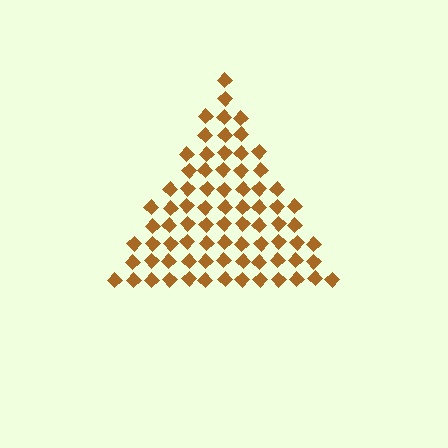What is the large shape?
The large shape is a triangle.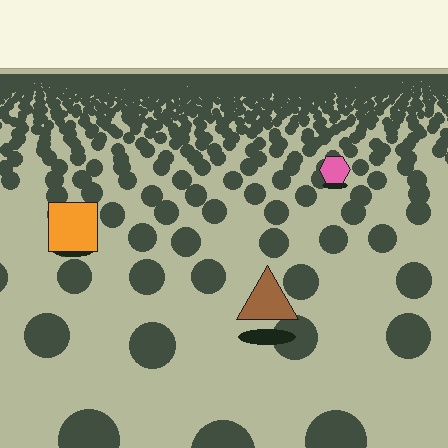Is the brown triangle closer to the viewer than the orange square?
Yes. The brown triangle is closer — you can tell from the texture gradient: the ground texture is coarser near it.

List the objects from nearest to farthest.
From nearest to farthest: the brown triangle, the orange square, the pink hexagon.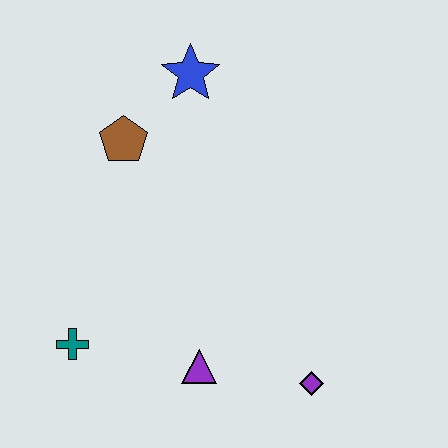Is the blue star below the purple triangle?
No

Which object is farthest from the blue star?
The purple diamond is farthest from the blue star.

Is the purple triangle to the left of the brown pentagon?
No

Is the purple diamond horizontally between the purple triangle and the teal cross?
No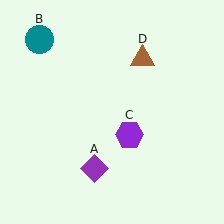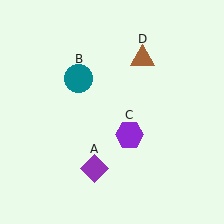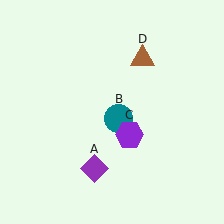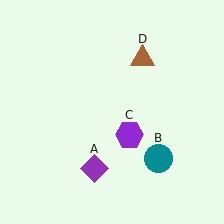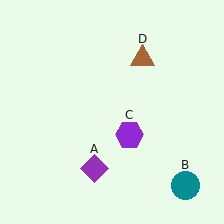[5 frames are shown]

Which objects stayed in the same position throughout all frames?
Purple diamond (object A) and purple hexagon (object C) and brown triangle (object D) remained stationary.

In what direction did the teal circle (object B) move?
The teal circle (object B) moved down and to the right.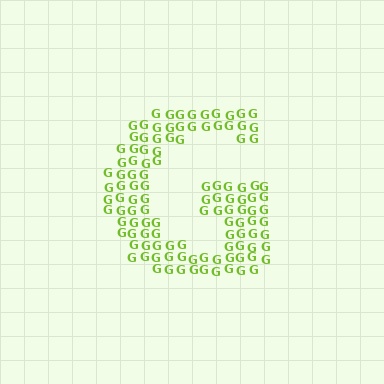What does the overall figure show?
The overall figure shows the letter G.